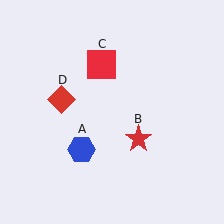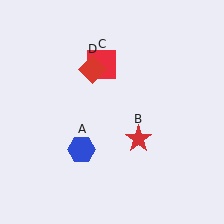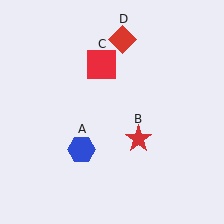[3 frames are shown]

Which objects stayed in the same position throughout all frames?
Blue hexagon (object A) and red star (object B) and red square (object C) remained stationary.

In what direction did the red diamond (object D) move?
The red diamond (object D) moved up and to the right.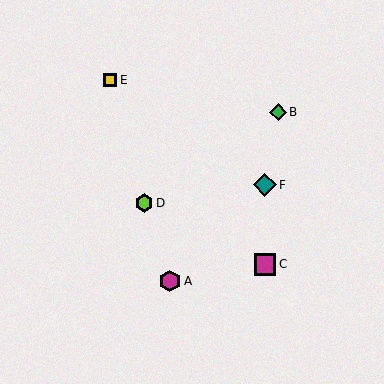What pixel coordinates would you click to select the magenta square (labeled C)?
Click at (265, 264) to select the magenta square C.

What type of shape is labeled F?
Shape F is a teal diamond.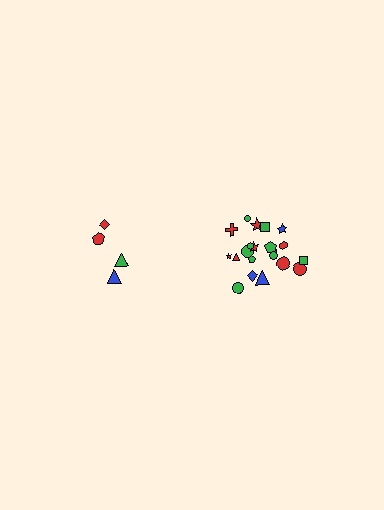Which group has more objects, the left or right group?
The right group.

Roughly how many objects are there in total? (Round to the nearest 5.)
Roughly 25 objects in total.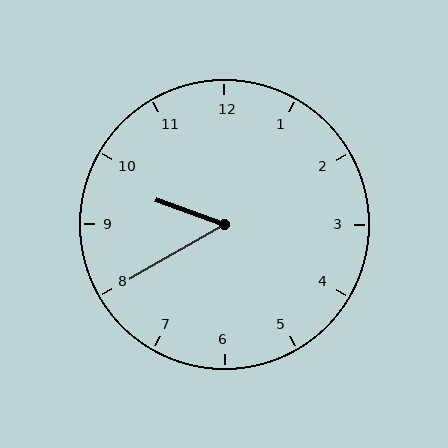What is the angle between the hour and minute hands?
Approximately 50 degrees.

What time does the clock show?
9:40.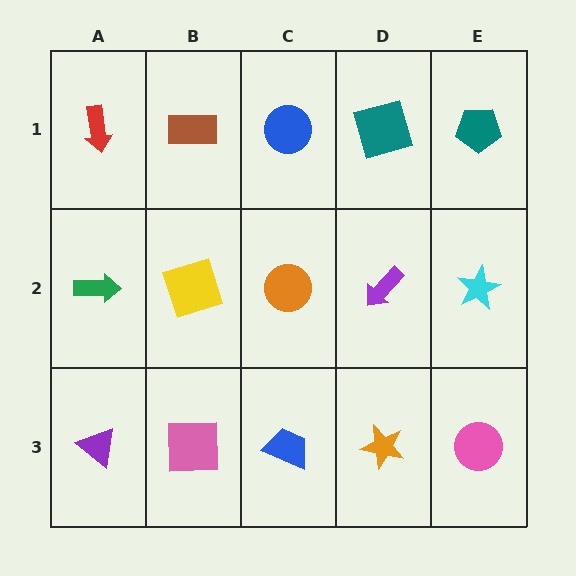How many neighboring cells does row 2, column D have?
4.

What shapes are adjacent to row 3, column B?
A yellow square (row 2, column B), a purple triangle (row 3, column A), a blue trapezoid (row 3, column C).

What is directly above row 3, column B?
A yellow square.